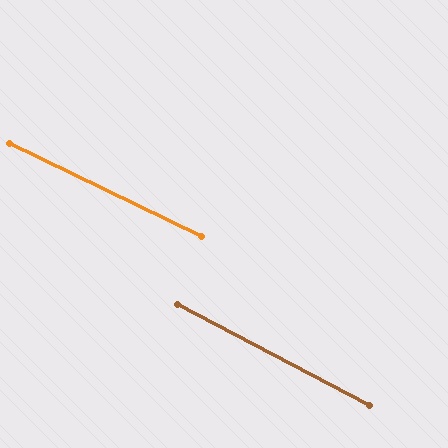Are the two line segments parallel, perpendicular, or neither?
Parallel — their directions differ by only 1.7°.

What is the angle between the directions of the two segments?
Approximately 2 degrees.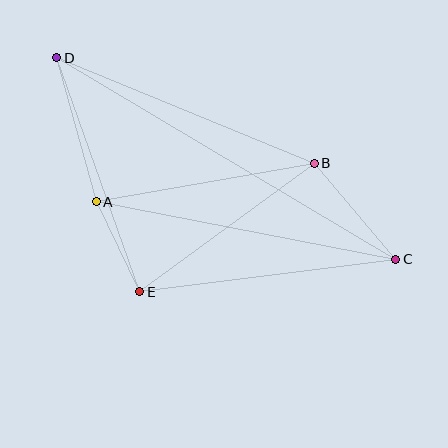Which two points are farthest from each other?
Points C and D are farthest from each other.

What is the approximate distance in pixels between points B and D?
The distance between B and D is approximately 278 pixels.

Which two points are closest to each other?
Points A and E are closest to each other.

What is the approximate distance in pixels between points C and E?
The distance between C and E is approximately 258 pixels.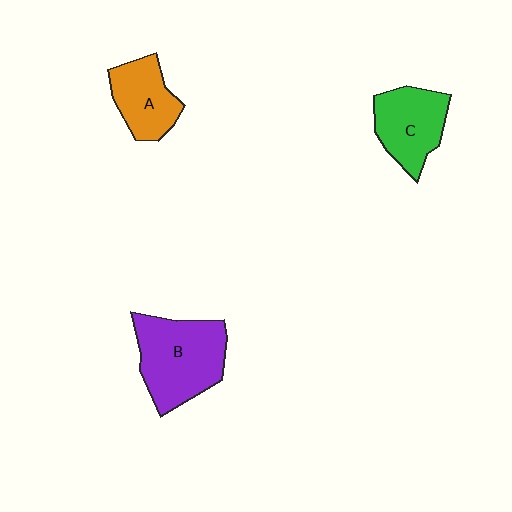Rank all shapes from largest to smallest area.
From largest to smallest: B (purple), C (green), A (orange).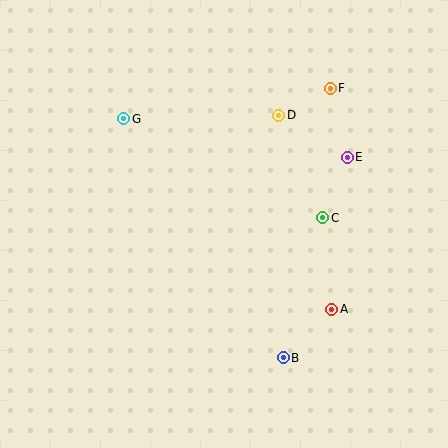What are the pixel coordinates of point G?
Point G is at (124, 119).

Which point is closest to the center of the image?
Point C at (322, 218) is closest to the center.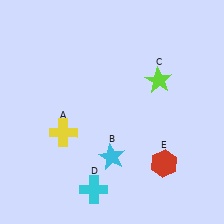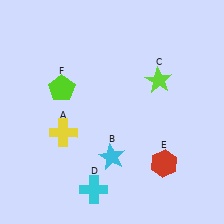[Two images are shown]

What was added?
A lime pentagon (F) was added in Image 2.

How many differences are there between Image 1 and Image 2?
There is 1 difference between the two images.